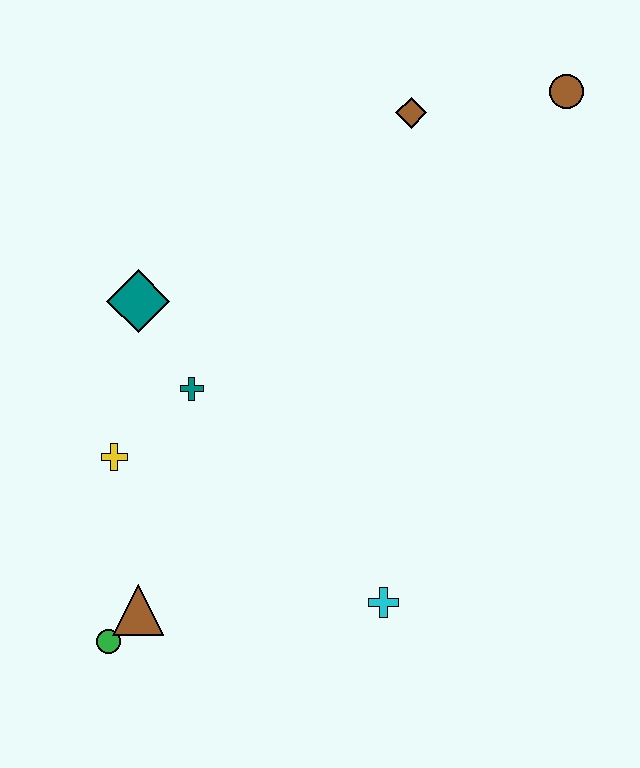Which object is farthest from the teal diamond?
The brown circle is farthest from the teal diamond.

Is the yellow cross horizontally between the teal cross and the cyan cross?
No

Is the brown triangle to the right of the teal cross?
No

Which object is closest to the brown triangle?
The green circle is closest to the brown triangle.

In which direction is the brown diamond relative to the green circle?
The brown diamond is above the green circle.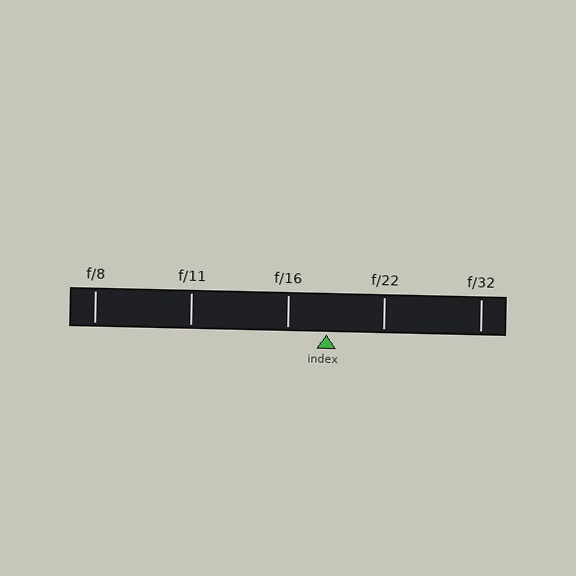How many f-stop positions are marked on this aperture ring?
There are 5 f-stop positions marked.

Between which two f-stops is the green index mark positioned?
The index mark is between f/16 and f/22.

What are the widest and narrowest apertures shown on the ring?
The widest aperture shown is f/8 and the narrowest is f/32.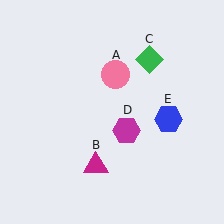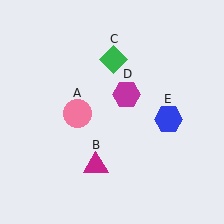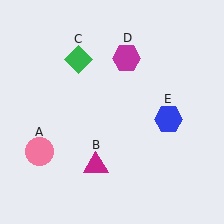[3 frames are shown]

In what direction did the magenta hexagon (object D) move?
The magenta hexagon (object D) moved up.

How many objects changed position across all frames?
3 objects changed position: pink circle (object A), green diamond (object C), magenta hexagon (object D).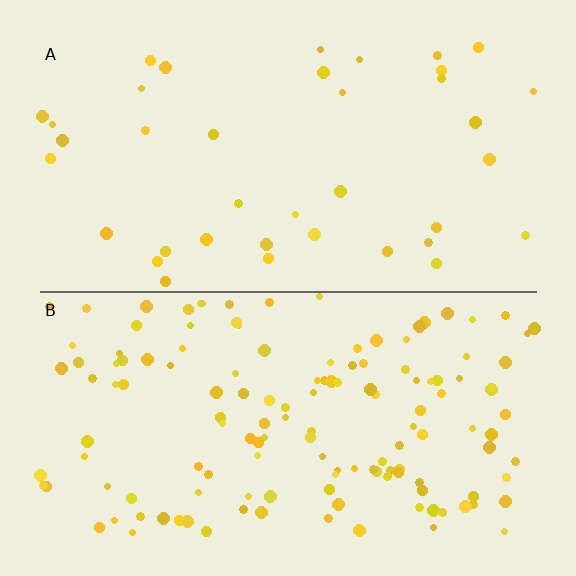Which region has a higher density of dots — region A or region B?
B (the bottom).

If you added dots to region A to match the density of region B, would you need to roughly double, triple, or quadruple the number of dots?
Approximately quadruple.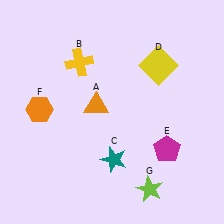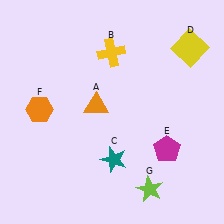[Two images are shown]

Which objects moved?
The objects that moved are: the yellow cross (B), the yellow square (D).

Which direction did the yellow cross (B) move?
The yellow cross (B) moved right.